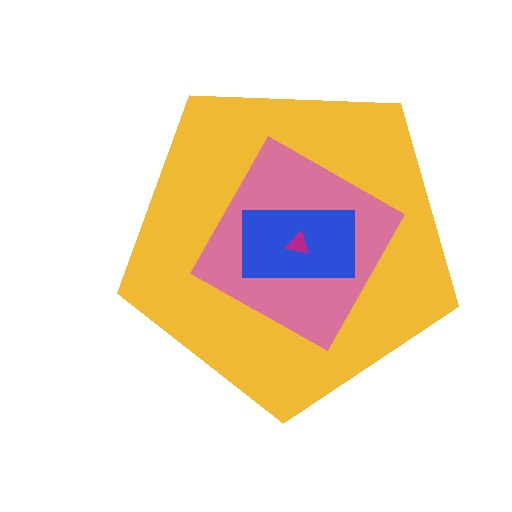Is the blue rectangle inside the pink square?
Yes.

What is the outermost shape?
The yellow pentagon.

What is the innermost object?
The magenta triangle.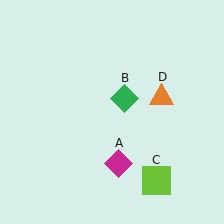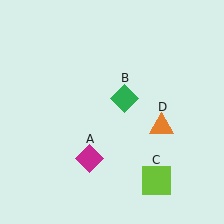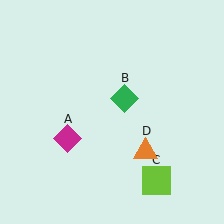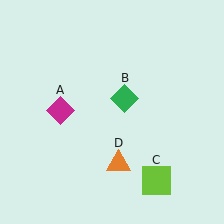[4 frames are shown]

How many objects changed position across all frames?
2 objects changed position: magenta diamond (object A), orange triangle (object D).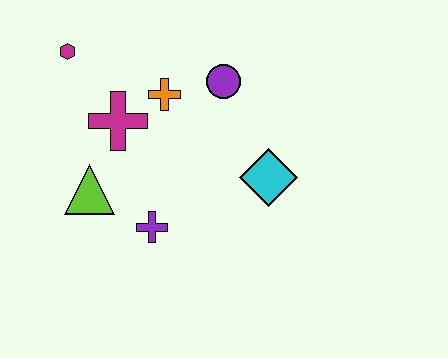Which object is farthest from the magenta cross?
The cyan diamond is farthest from the magenta cross.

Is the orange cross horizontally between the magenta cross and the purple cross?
No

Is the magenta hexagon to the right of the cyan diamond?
No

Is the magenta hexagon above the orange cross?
Yes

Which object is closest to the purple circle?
The orange cross is closest to the purple circle.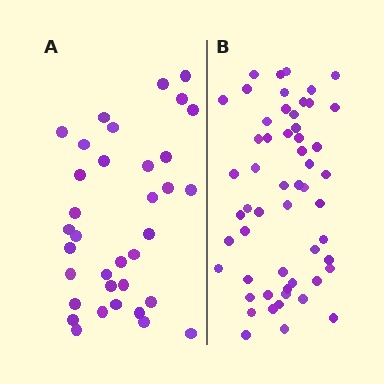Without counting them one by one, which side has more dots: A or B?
Region B (the right region) has more dots.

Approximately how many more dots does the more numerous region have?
Region B has approximately 20 more dots than region A.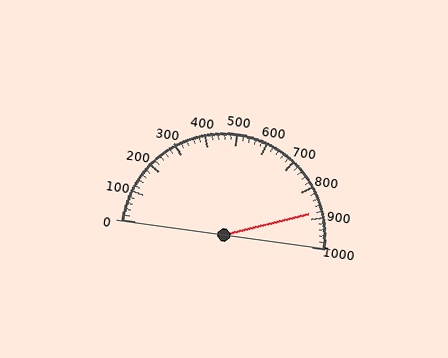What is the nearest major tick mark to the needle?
The nearest major tick mark is 900.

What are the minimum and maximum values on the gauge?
The gauge ranges from 0 to 1000.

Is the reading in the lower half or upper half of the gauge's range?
The reading is in the upper half of the range (0 to 1000).